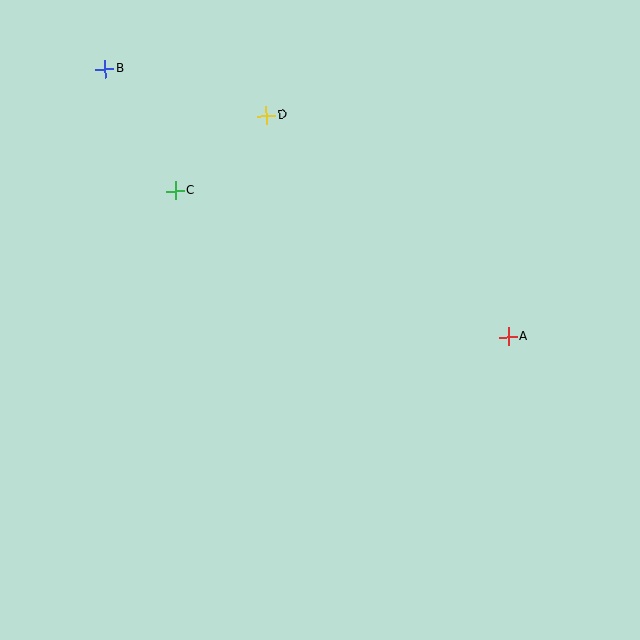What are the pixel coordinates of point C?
Point C is at (175, 191).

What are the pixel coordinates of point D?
Point D is at (267, 115).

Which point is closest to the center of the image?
Point A at (508, 337) is closest to the center.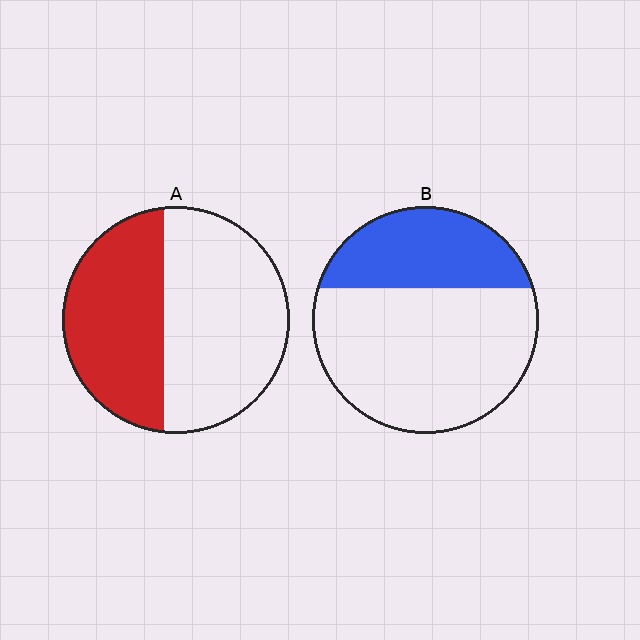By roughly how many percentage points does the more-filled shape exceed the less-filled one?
By roughly 10 percentage points (A over B).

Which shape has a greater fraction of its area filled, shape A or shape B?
Shape A.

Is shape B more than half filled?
No.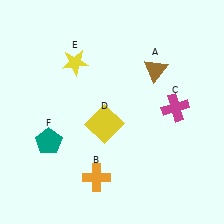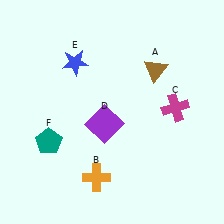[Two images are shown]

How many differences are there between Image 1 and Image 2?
There are 2 differences between the two images.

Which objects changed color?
D changed from yellow to purple. E changed from yellow to blue.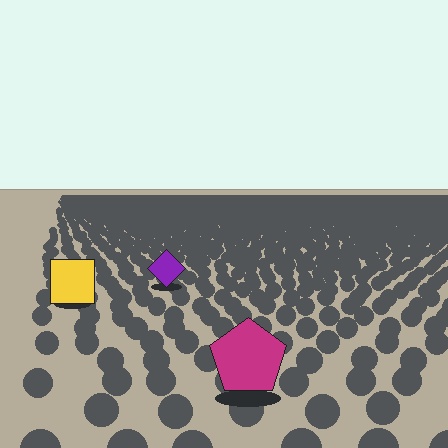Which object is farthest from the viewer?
The purple diamond is farthest from the viewer. It appears smaller and the ground texture around it is denser.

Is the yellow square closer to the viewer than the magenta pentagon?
No. The magenta pentagon is closer — you can tell from the texture gradient: the ground texture is coarser near it.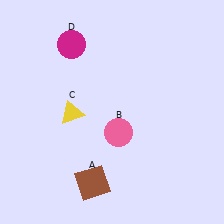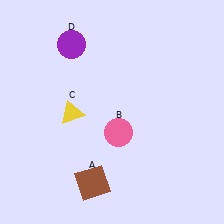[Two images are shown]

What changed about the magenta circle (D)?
In Image 1, D is magenta. In Image 2, it changed to purple.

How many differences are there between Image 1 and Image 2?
There is 1 difference between the two images.